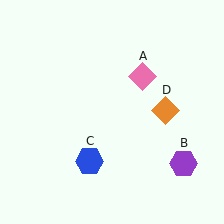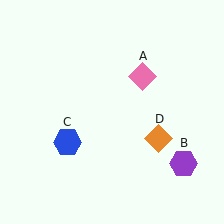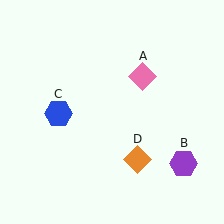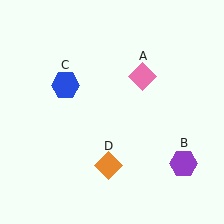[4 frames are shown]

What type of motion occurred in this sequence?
The blue hexagon (object C), orange diamond (object D) rotated clockwise around the center of the scene.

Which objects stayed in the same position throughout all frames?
Pink diamond (object A) and purple hexagon (object B) remained stationary.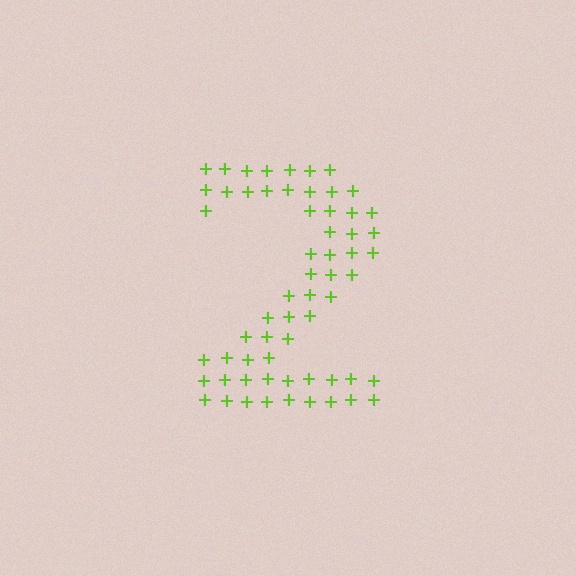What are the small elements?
The small elements are plus signs.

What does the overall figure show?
The overall figure shows the digit 2.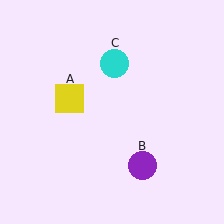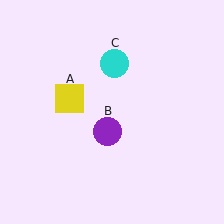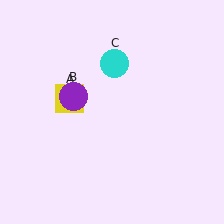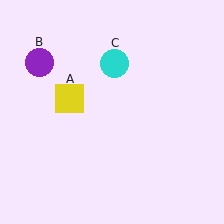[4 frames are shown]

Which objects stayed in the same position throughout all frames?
Yellow square (object A) and cyan circle (object C) remained stationary.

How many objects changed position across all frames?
1 object changed position: purple circle (object B).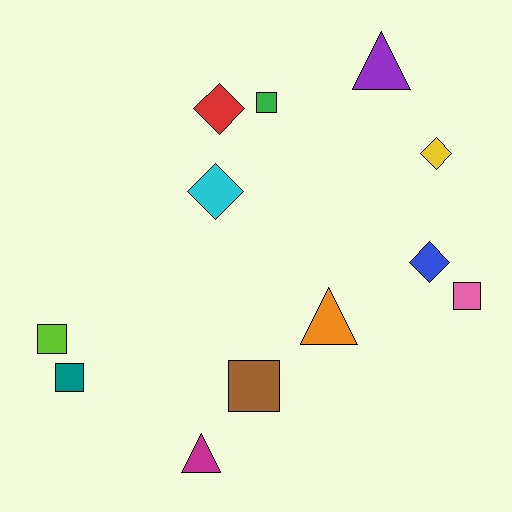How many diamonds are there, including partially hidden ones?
There are 4 diamonds.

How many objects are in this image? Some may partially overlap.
There are 12 objects.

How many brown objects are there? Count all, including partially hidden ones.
There is 1 brown object.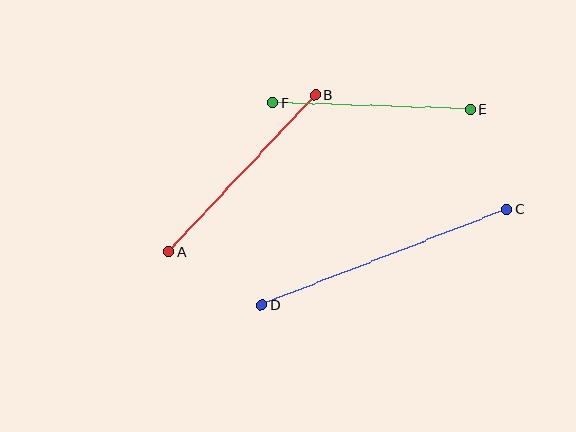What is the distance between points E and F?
The distance is approximately 198 pixels.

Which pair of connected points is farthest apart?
Points C and D are farthest apart.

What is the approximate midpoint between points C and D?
The midpoint is at approximately (384, 257) pixels.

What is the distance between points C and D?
The distance is approximately 263 pixels.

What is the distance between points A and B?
The distance is approximately 215 pixels.